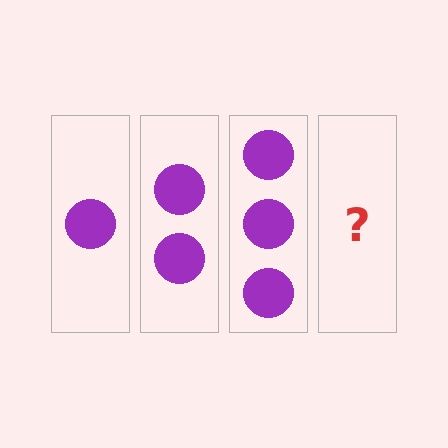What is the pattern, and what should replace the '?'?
The pattern is that each step adds one more circle. The '?' should be 4 circles.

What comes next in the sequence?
The next element should be 4 circles.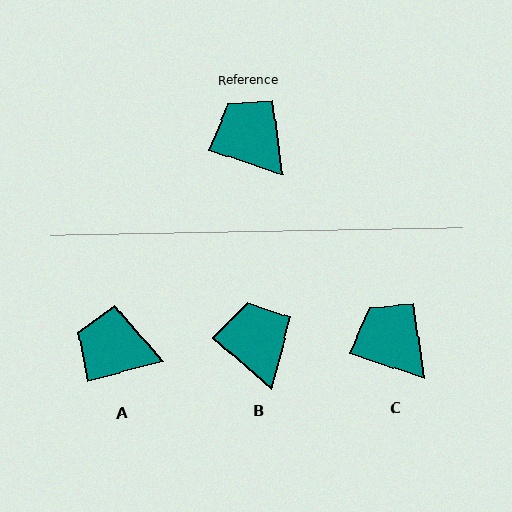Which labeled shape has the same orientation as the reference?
C.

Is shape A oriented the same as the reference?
No, it is off by about 33 degrees.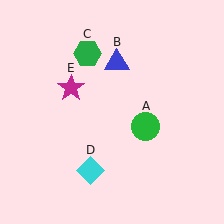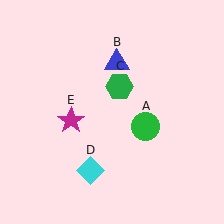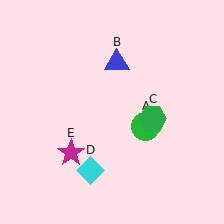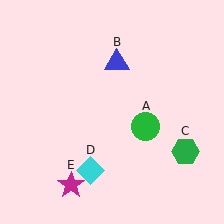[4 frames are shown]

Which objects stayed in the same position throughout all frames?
Green circle (object A) and blue triangle (object B) and cyan diamond (object D) remained stationary.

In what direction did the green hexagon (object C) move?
The green hexagon (object C) moved down and to the right.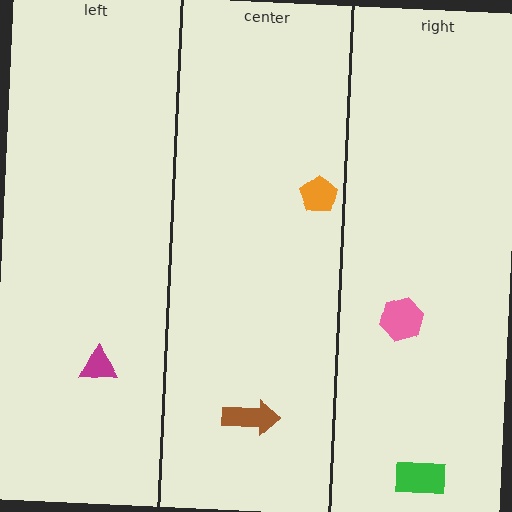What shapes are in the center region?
The orange pentagon, the brown arrow.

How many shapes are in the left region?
1.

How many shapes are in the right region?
2.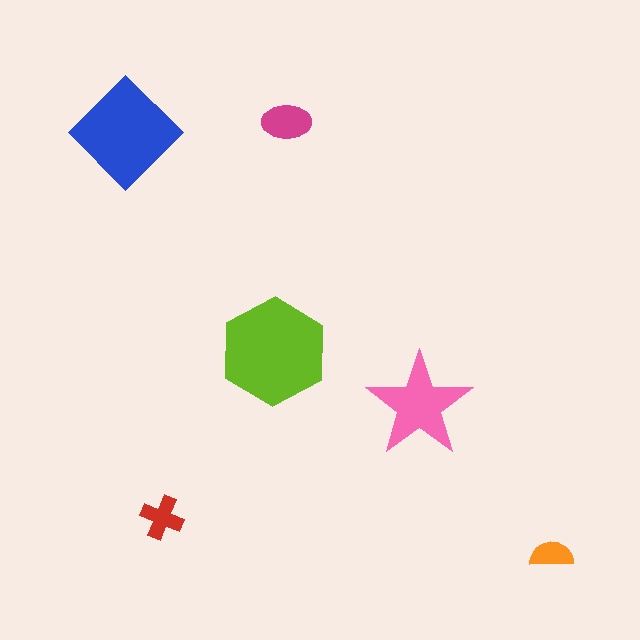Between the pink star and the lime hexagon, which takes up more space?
The lime hexagon.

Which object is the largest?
The lime hexagon.